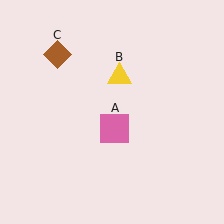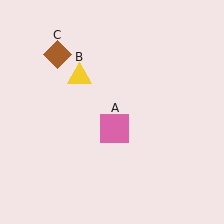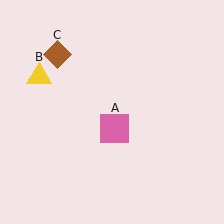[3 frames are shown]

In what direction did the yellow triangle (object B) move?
The yellow triangle (object B) moved left.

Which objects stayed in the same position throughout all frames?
Pink square (object A) and brown diamond (object C) remained stationary.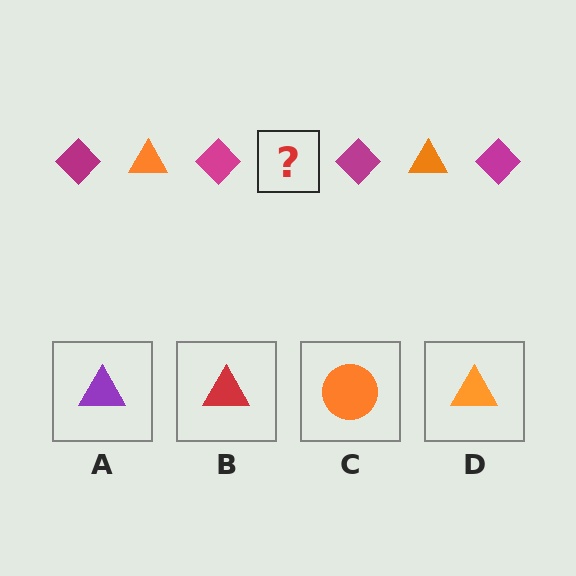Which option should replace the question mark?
Option D.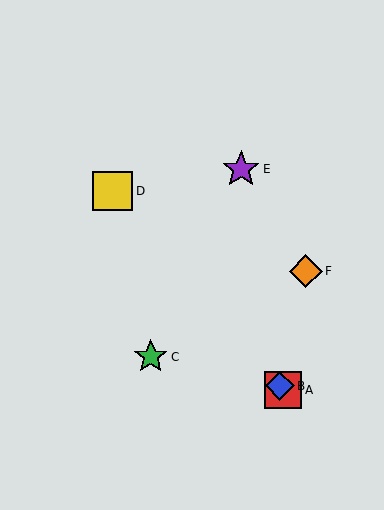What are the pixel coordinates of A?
Object A is at (283, 390).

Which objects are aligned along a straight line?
Objects A, B, D are aligned along a straight line.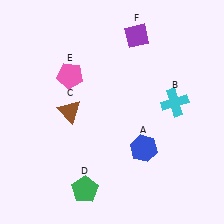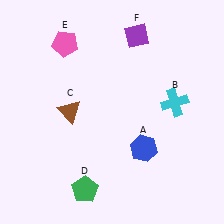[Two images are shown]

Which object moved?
The pink pentagon (E) moved up.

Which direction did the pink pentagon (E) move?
The pink pentagon (E) moved up.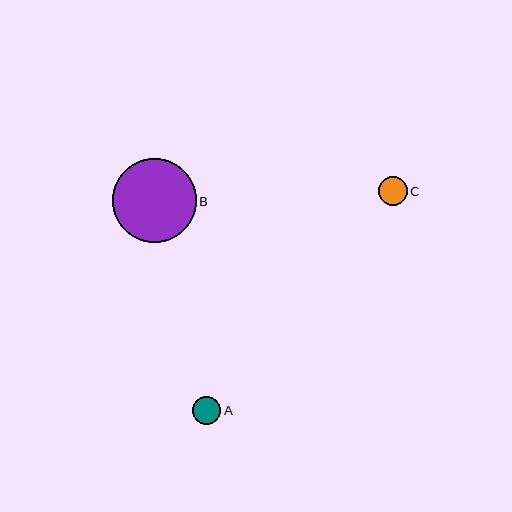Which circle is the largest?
Circle B is the largest with a size of approximately 84 pixels.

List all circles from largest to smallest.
From largest to smallest: B, C, A.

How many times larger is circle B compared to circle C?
Circle B is approximately 2.9 times the size of circle C.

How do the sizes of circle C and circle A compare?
Circle C and circle A are approximately the same size.